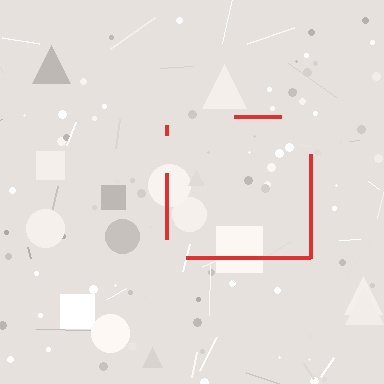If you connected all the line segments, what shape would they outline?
They would outline a square.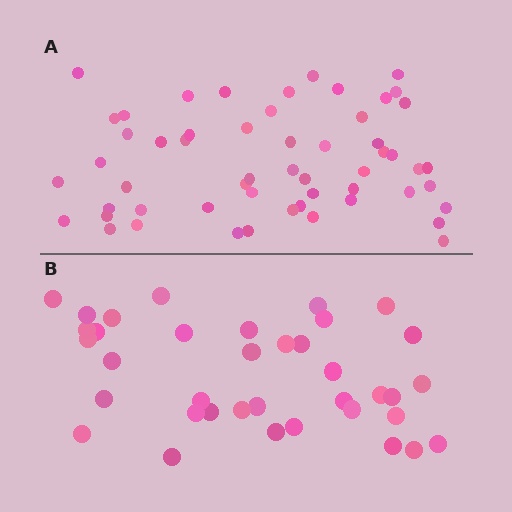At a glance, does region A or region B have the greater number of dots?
Region A (the top region) has more dots.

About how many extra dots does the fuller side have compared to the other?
Region A has approximately 20 more dots than region B.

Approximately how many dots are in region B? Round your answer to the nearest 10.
About 40 dots. (The exact count is 37, which rounds to 40.)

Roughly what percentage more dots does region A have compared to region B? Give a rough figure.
About 50% more.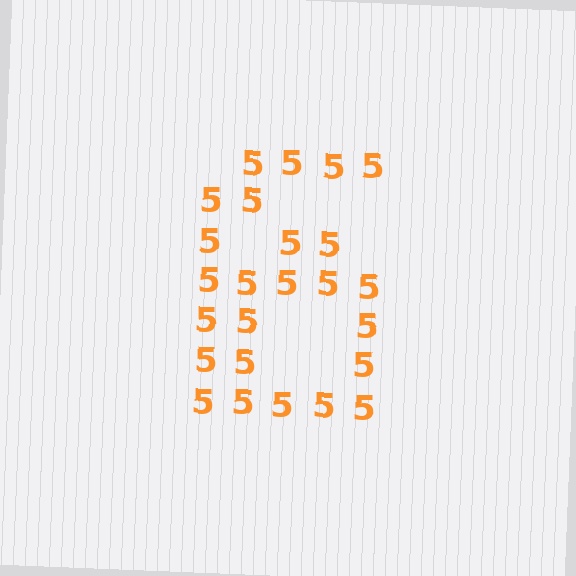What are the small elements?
The small elements are digit 5's.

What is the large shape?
The large shape is the digit 6.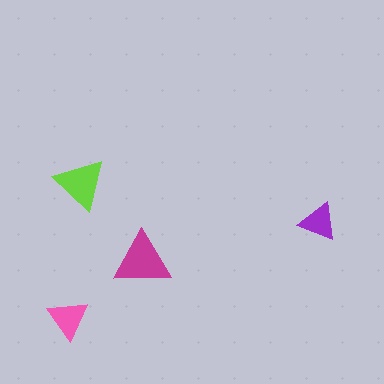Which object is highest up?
The lime triangle is topmost.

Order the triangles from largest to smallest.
the magenta one, the lime one, the pink one, the purple one.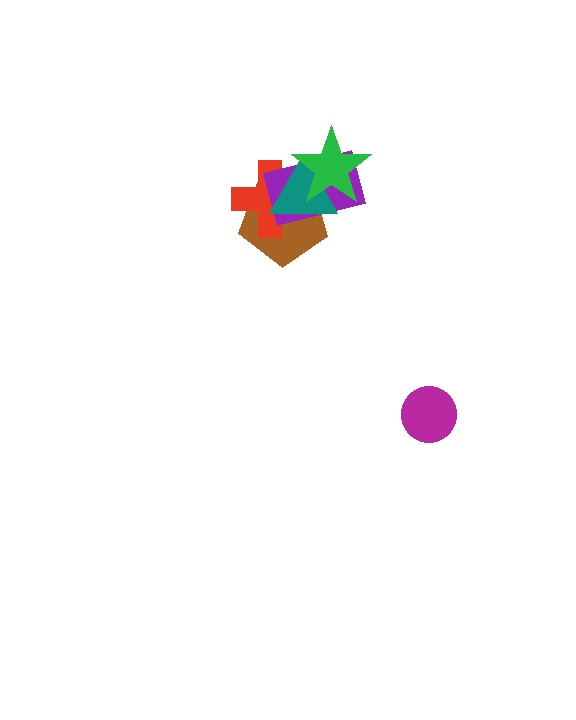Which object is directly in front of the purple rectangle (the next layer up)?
The teal triangle is directly in front of the purple rectangle.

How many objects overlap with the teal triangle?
4 objects overlap with the teal triangle.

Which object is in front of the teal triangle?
The green star is in front of the teal triangle.